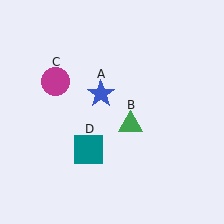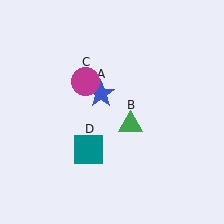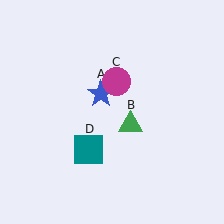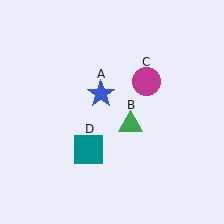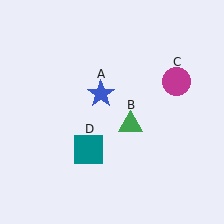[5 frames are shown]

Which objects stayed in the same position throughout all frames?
Blue star (object A) and green triangle (object B) and teal square (object D) remained stationary.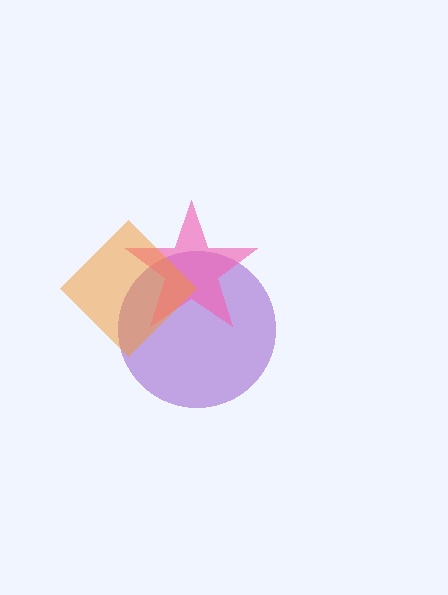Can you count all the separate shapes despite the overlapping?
Yes, there are 3 separate shapes.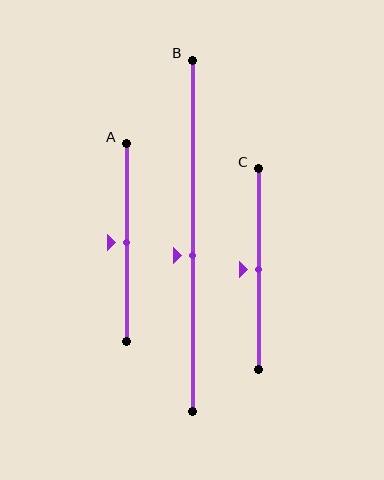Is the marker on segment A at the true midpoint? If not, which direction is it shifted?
Yes, the marker on segment A is at the true midpoint.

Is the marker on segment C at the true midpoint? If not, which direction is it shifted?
Yes, the marker on segment C is at the true midpoint.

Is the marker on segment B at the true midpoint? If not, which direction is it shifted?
No, the marker on segment B is shifted downward by about 6% of the segment length.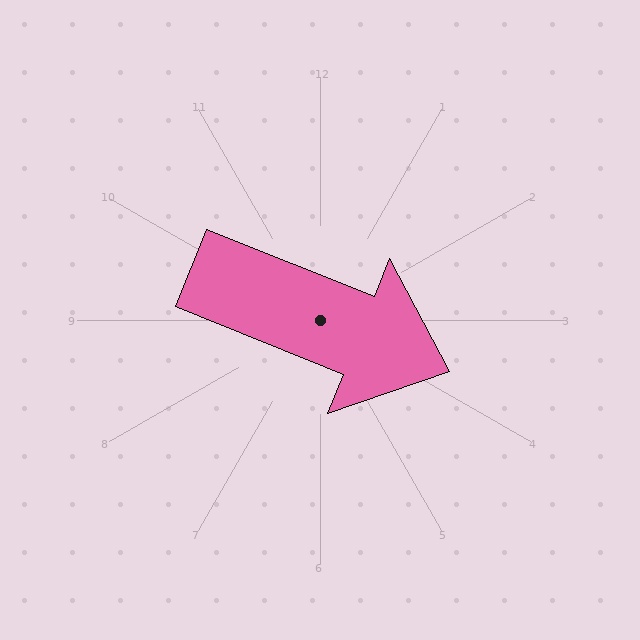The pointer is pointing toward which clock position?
Roughly 4 o'clock.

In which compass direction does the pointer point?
East.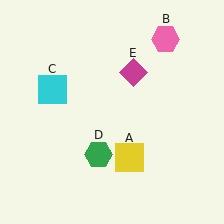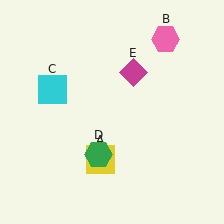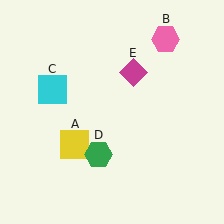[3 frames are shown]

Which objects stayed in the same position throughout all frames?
Pink hexagon (object B) and cyan square (object C) and green hexagon (object D) and magenta diamond (object E) remained stationary.